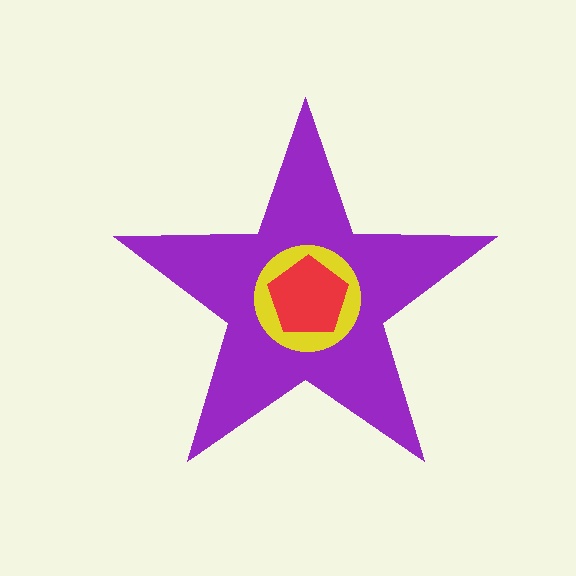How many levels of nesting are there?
3.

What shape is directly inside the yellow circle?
The red pentagon.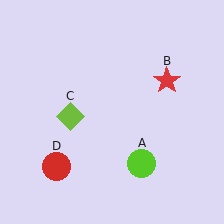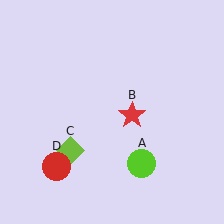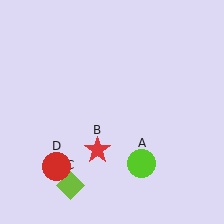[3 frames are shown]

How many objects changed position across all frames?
2 objects changed position: red star (object B), lime diamond (object C).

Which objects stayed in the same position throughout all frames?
Lime circle (object A) and red circle (object D) remained stationary.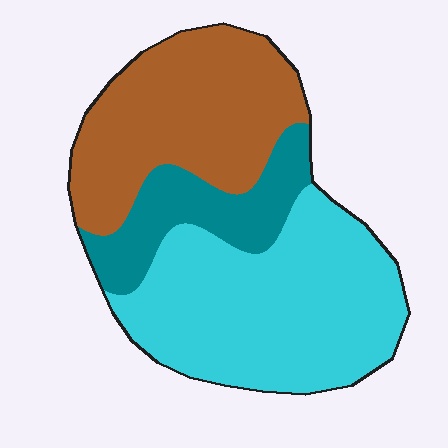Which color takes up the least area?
Teal, at roughly 20%.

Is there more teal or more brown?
Brown.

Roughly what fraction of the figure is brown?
Brown covers 36% of the figure.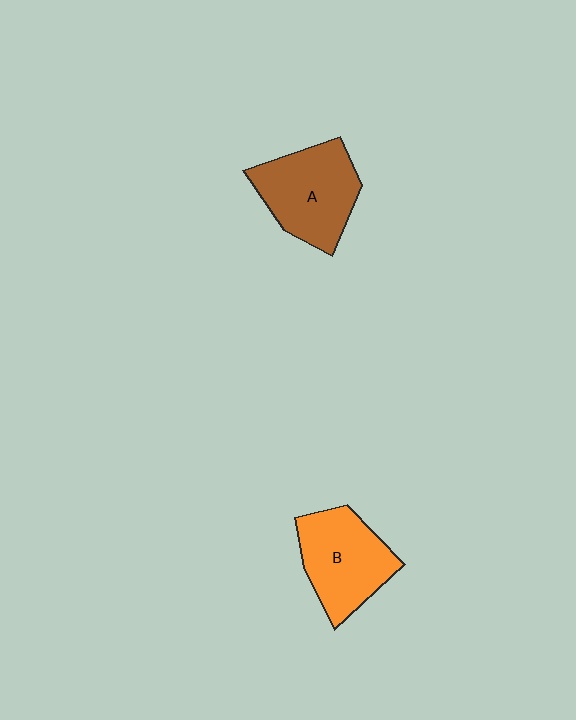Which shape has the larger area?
Shape A (brown).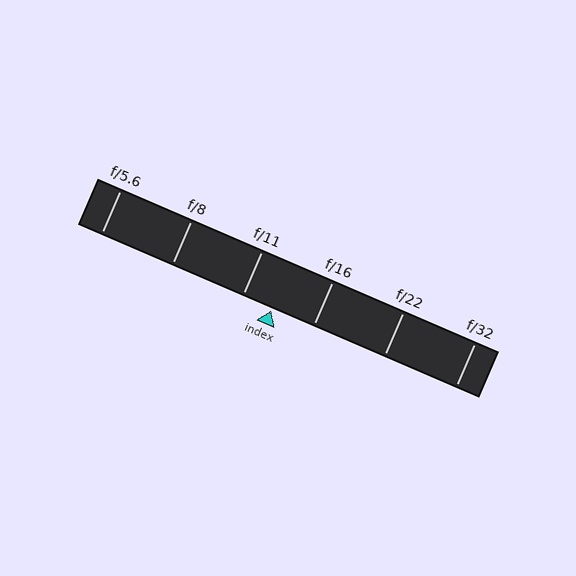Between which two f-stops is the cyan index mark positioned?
The index mark is between f/11 and f/16.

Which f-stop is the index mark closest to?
The index mark is closest to f/11.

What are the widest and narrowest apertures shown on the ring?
The widest aperture shown is f/5.6 and the narrowest is f/32.